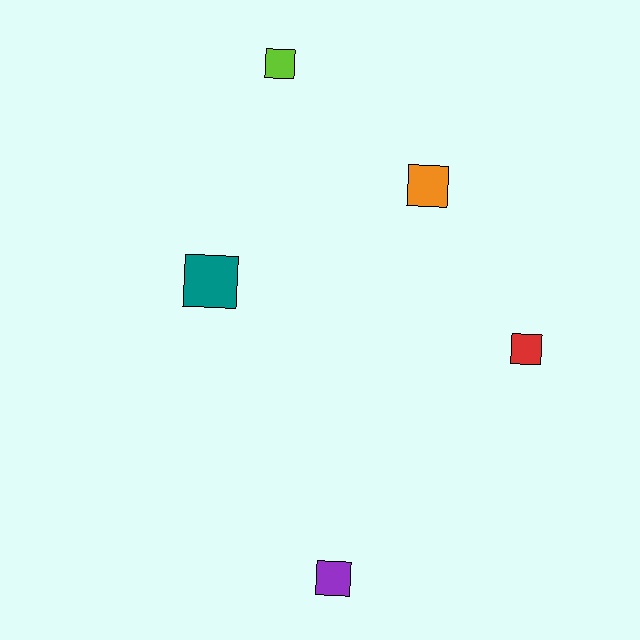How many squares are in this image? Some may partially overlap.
There are 5 squares.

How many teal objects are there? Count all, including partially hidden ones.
There is 1 teal object.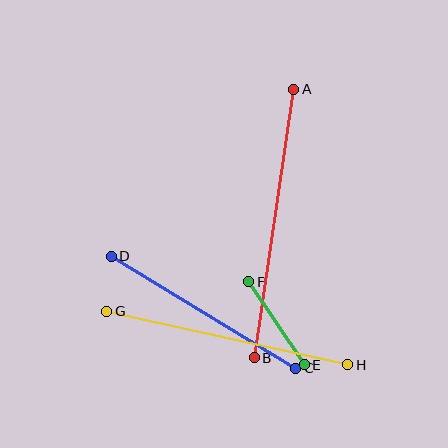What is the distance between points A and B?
The distance is approximately 271 pixels.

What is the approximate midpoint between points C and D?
The midpoint is at approximately (204, 312) pixels.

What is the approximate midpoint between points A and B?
The midpoint is at approximately (274, 224) pixels.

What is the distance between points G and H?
The distance is approximately 247 pixels.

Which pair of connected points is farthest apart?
Points A and B are farthest apart.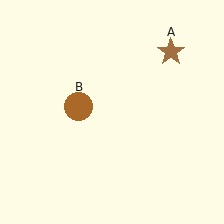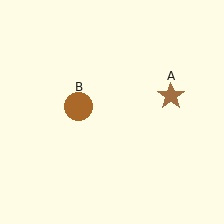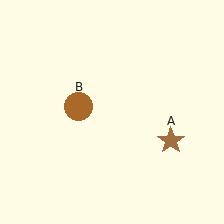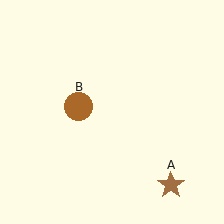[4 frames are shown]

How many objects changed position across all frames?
1 object changed position: brown star (object A).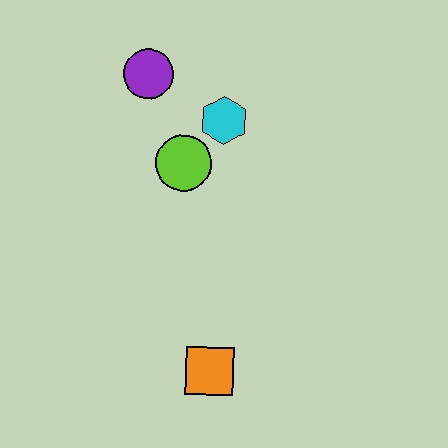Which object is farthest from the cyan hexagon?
The orange square is farthest from the cyan hexagon.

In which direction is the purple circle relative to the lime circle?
The purple circle is above the lime circle.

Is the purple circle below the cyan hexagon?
No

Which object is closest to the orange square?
The lime circle is closest to the orange square.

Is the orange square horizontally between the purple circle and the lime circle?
No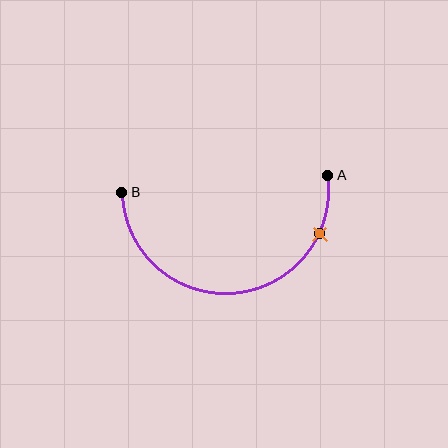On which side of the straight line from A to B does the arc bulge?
The arc bulges below the straight line connecting A and B.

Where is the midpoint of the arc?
The arc midpoint is the point on the curve farthest from the straight line joining A and B. It sits below that line.